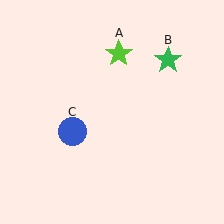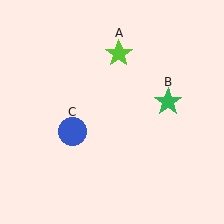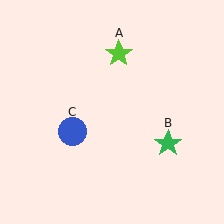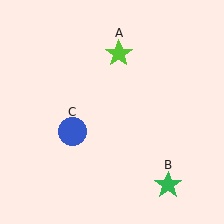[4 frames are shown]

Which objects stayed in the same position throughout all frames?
Lime star (object A) and blue circle (object C) remained stationary.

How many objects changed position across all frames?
1 object changed position: green star (object B).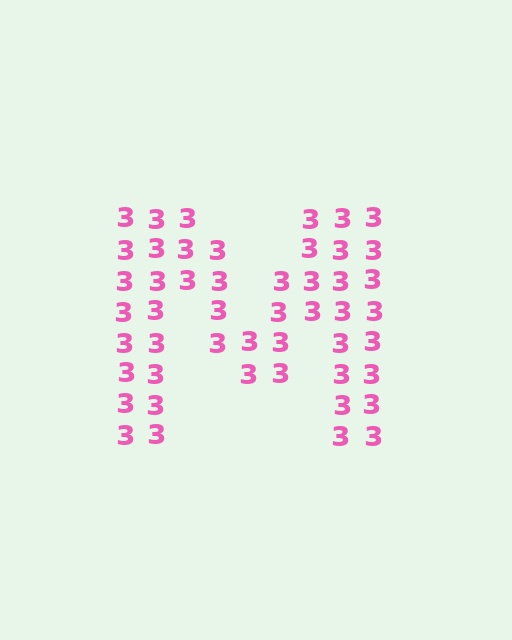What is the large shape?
The large shape is the letter M.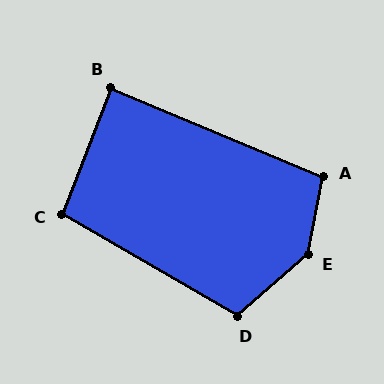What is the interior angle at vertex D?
Approximately 109 degrees (obtuse).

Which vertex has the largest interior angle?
E, at approximately 142 degrees.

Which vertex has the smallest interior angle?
B, at approximately 88 degrees.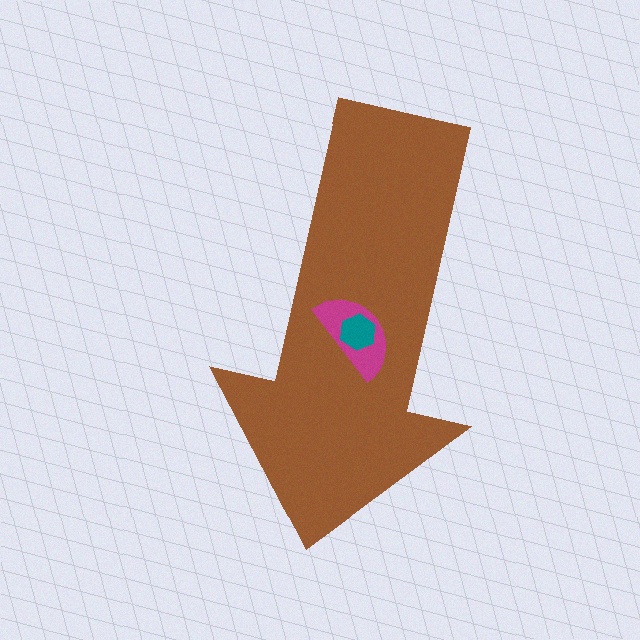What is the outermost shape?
The brown arrow.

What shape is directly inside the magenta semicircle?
The teal hexagon.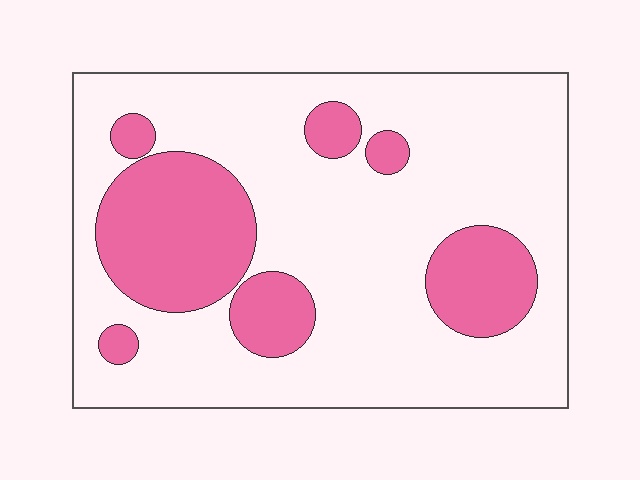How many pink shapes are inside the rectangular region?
7.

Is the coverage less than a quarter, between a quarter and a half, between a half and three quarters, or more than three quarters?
Between a quarter and a half.